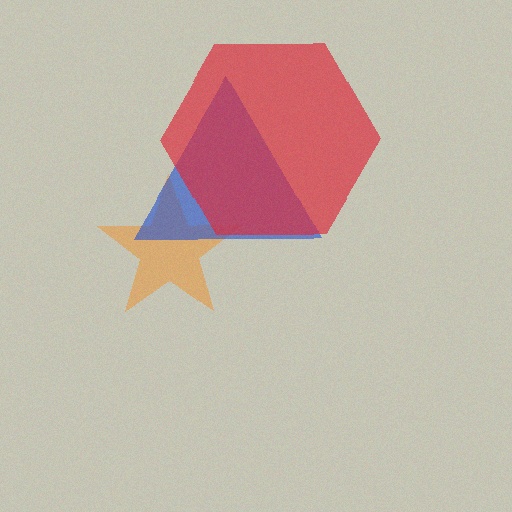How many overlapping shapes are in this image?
There are 3 overlapping shapes in the image.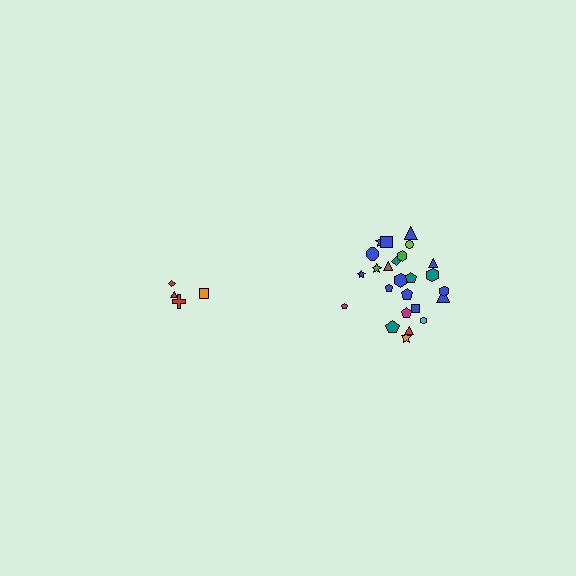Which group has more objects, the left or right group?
The right group.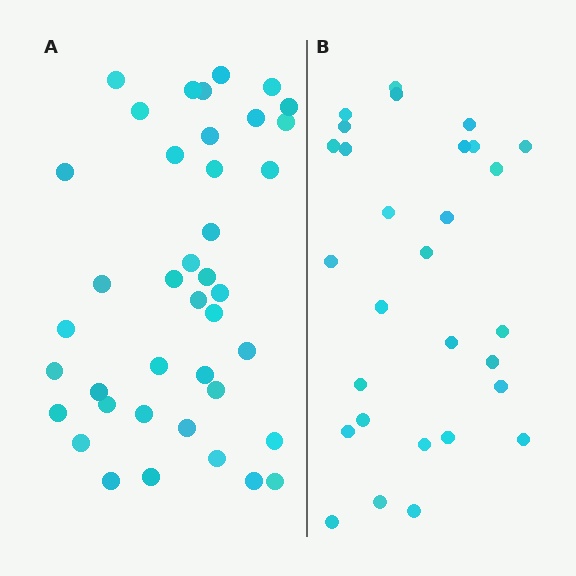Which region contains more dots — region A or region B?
Region A (the left region) has more dots.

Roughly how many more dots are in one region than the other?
Region A has roughly 12 or so more dots than region B.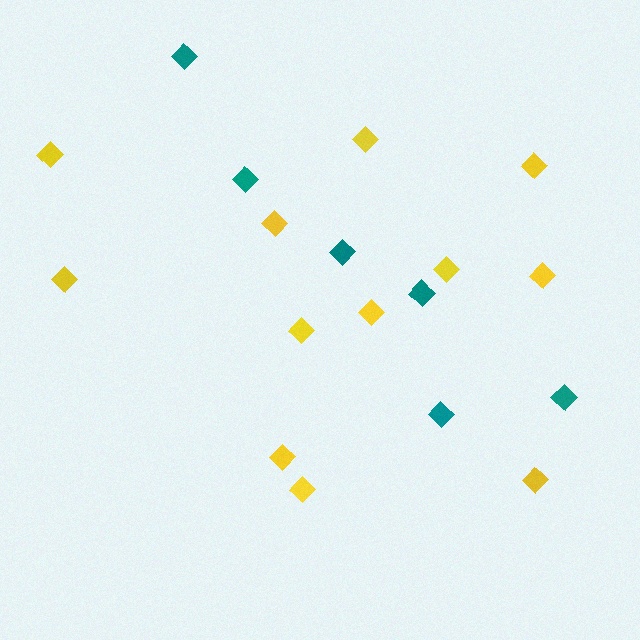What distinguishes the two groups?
There are 2 groups: one group of yellow diamonds (12) and one group of teal diamonds (6).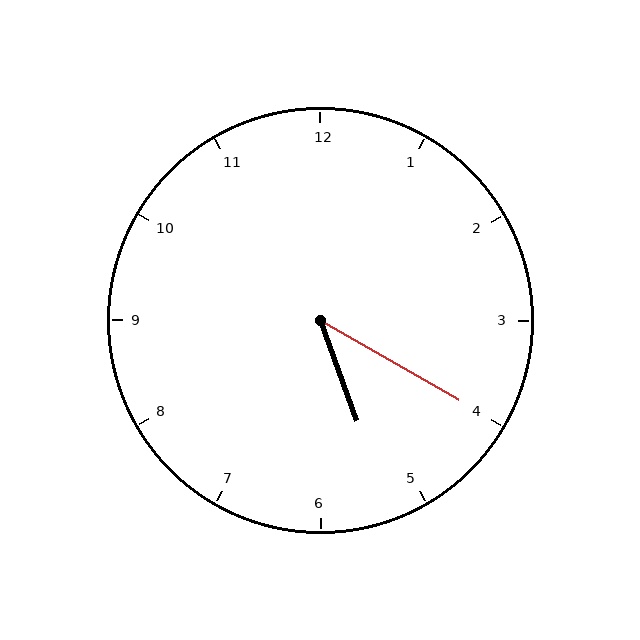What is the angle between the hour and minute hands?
Approximately 40 degrees.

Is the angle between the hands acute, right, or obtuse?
It is acute.